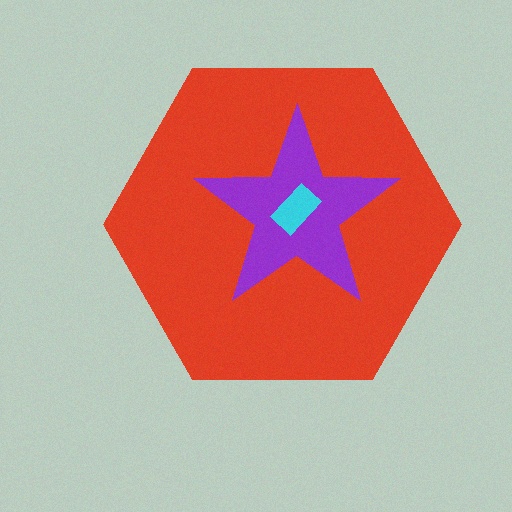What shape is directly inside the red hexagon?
The purple star.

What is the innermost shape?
The cyan rectangle.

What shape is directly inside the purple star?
The cyan rectangle.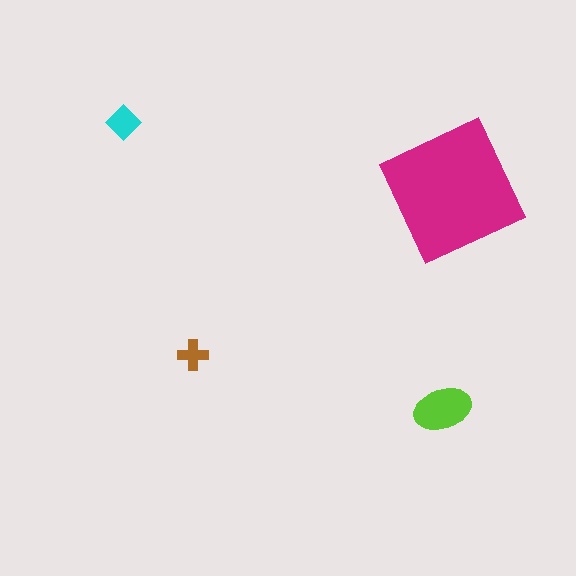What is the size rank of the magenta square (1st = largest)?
1st.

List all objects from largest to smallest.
The magenta square, the lime ellipse, the cyan diamond, the brown cross.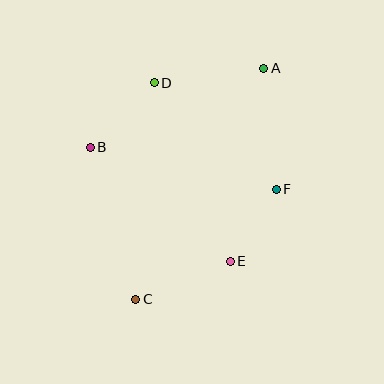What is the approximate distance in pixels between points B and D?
The distance between B and D is approximately 91 pixels.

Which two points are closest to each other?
Points E and F are closest to each other.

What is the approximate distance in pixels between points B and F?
The distance between B and F is approximately 191 pixels.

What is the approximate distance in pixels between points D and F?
The distance between D and F is approximately 162 pixels.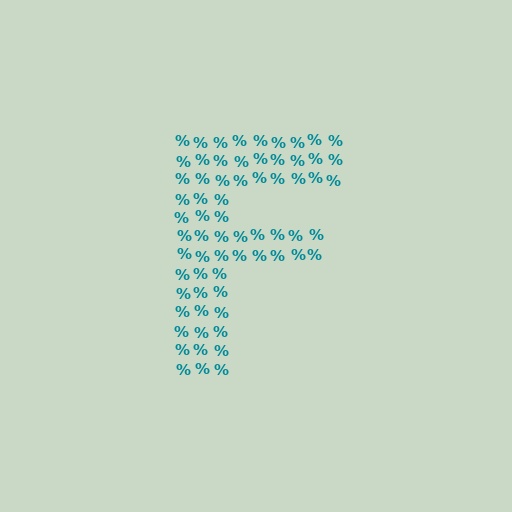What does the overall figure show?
The overall figure shows the letter F.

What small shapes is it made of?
It is made of small percent signs.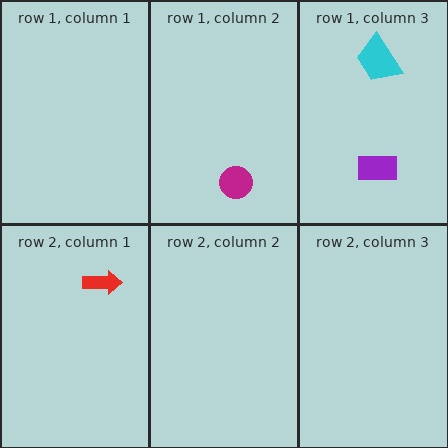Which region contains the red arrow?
The row 2, column 1 region.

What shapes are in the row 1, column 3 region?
The cyan trapezoid, the purple rectangle.